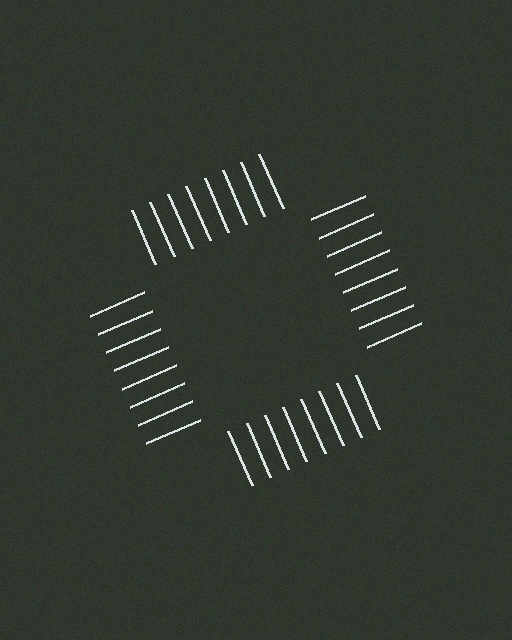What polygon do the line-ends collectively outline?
An illusory square — the line segments terminate on its edges but no continuous stroke is drawn.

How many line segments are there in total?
32 — 8 along each of the 4 edges.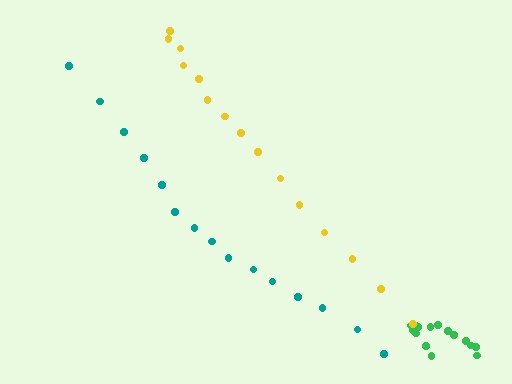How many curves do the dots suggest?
There are 3 distinct paths.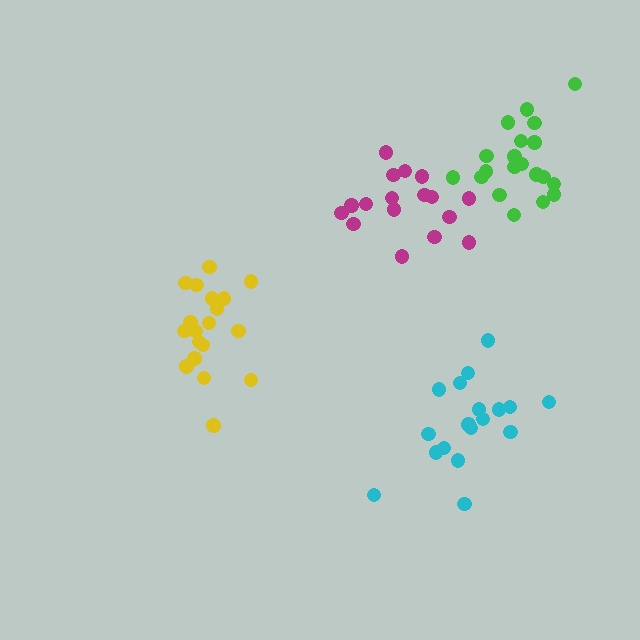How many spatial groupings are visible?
There are 4 spatial groupings.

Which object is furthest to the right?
The green cluster is rightmost.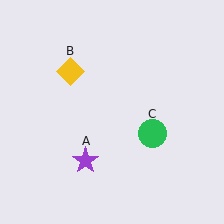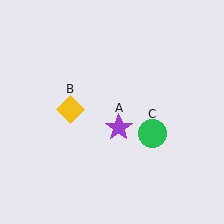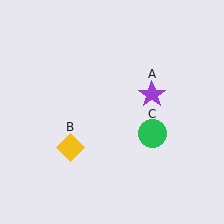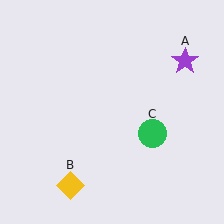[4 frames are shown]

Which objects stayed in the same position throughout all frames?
Green circle (object C) remained stationary.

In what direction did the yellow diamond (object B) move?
The yellow diamond (object B) moved down.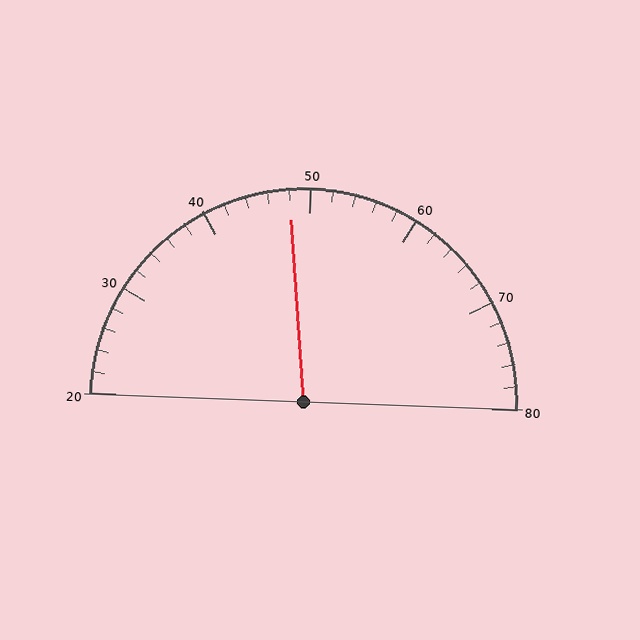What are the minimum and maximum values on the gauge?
The gauge ranges from 20 to 80.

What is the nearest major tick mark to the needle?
The nearest major tick mark is 50.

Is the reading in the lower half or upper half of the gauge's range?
The reading is in the lower half of the range (20 to 80).